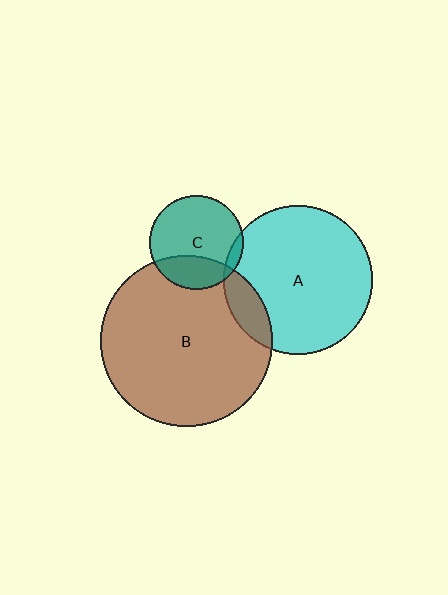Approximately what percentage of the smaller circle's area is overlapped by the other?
Approximately 5%.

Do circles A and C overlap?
Yes.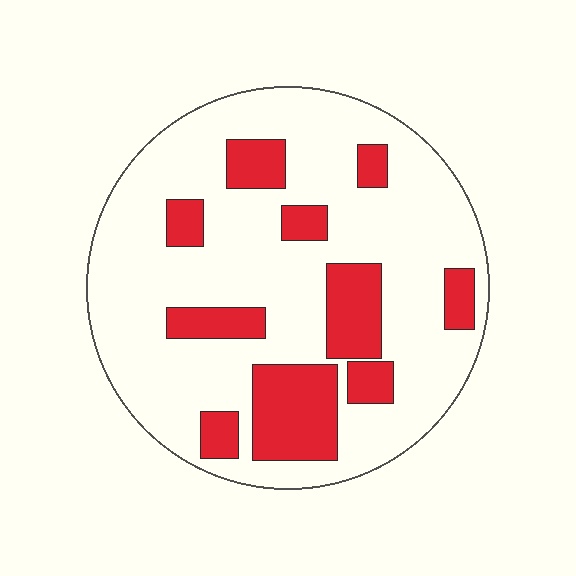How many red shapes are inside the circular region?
10.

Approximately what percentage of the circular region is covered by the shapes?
Approximately 25%.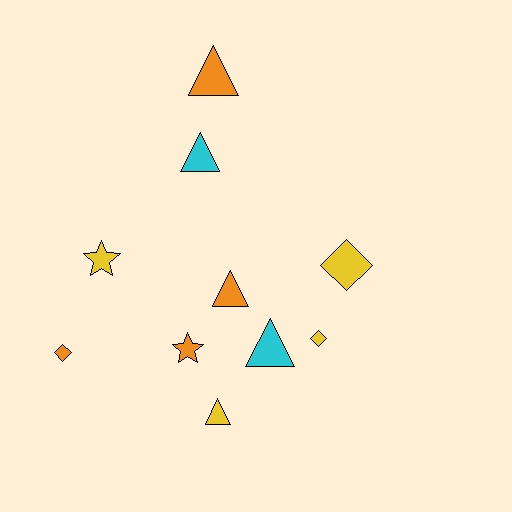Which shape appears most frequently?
Triangle, with 5 objects.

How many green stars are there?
There are no green stars.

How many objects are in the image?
There are 10 objects.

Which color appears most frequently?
Yellow, with 4 objects.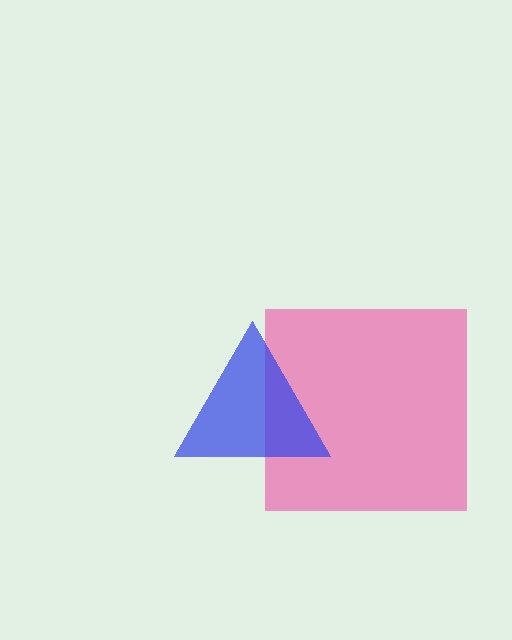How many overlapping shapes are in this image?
There are 2 overlapping shapes in the image.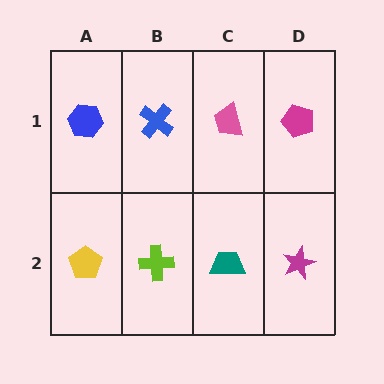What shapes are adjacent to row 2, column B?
A blue cross (row 1, column B), a yellow pentagon (row 2, column A), a teal trapezoid (row 2, column C).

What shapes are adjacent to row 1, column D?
A magenta star (row 2, column D), a pink trapezoid (row 1, column C).